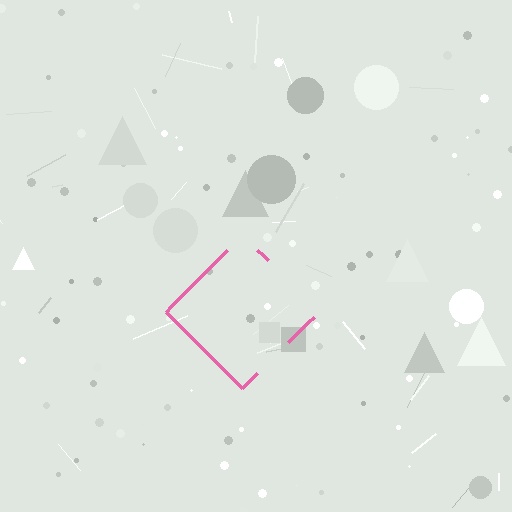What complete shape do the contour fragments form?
The contour fragments form a diamond.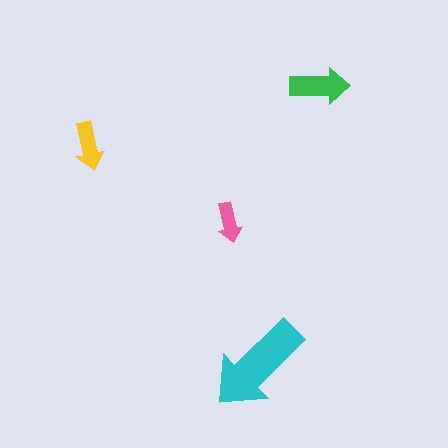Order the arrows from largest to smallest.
the cyan one, the green one, the yellow one, the pink one.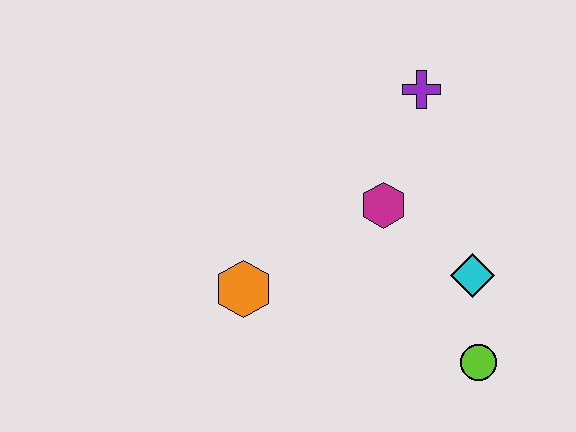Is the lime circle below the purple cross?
Yes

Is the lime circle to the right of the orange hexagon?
Yes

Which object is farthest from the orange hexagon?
The purple cross is farthest from the orange hexagon.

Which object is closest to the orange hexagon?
The magenta hexagon is closest to the orange hexagon.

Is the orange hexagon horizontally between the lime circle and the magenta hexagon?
No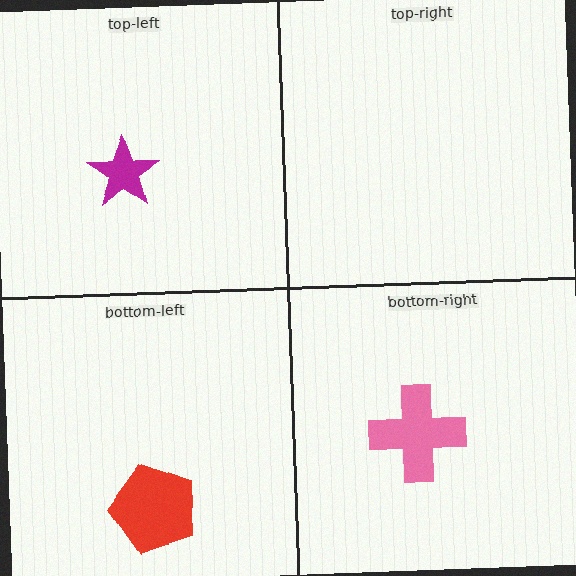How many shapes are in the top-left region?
1.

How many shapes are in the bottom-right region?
1.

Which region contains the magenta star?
The top-left region.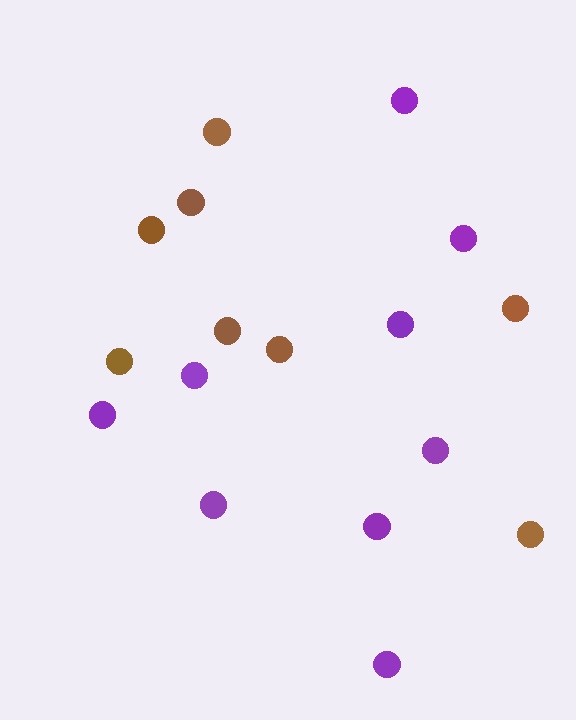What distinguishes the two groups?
There are 2 groups: one group of purple circles (9) and one group of brown circles (8).